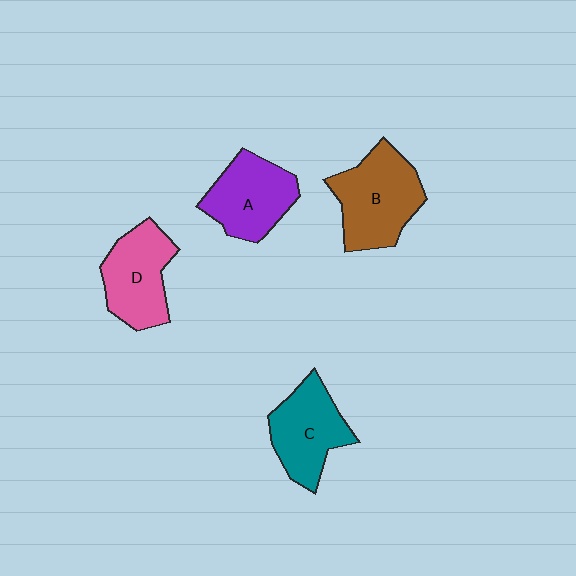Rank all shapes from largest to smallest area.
From largest to smallest: B (brown), A (purple), D (pink), C (teal).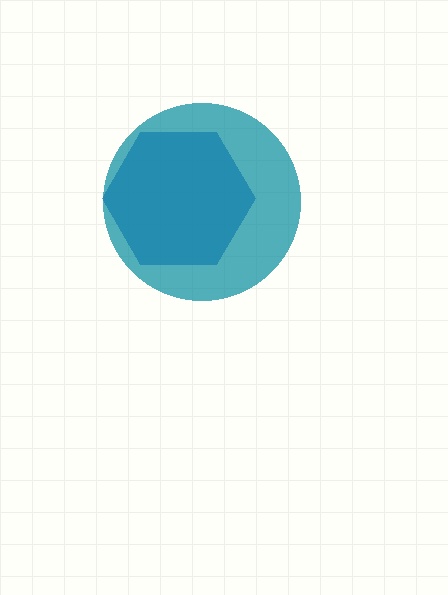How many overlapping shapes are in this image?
There are 2 overlapping shapes in the image.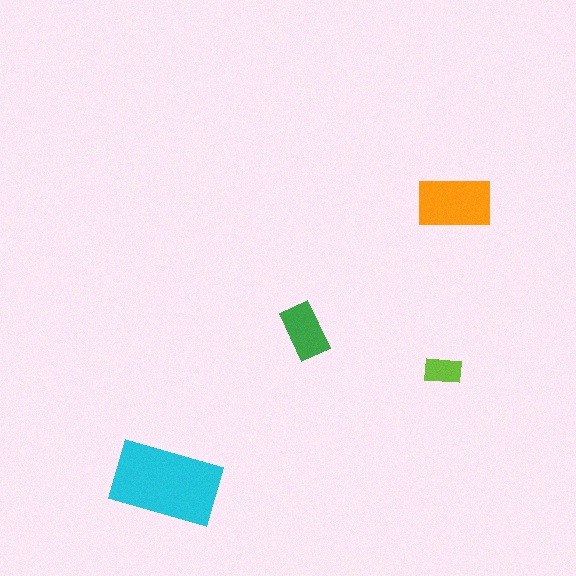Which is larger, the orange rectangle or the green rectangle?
The orange one.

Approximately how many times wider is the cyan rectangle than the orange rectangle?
About 1.5 times wider.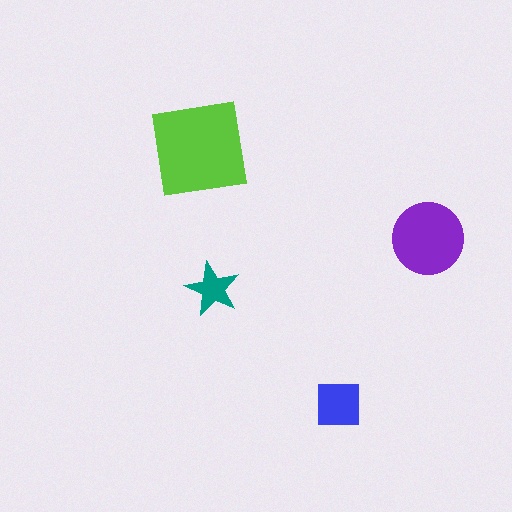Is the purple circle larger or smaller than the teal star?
Larger.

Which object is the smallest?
The teal star.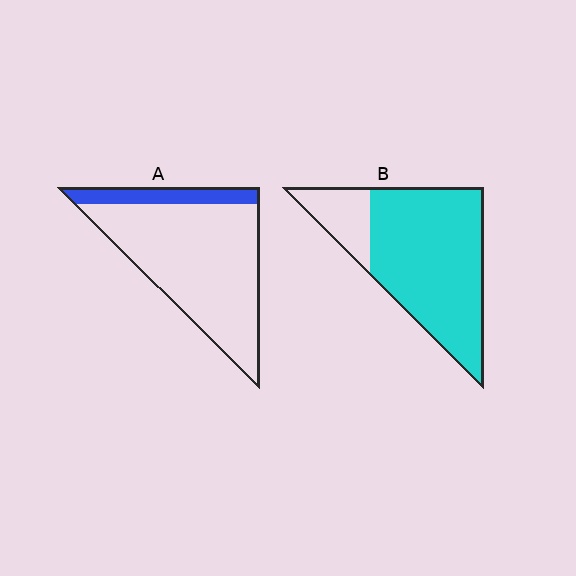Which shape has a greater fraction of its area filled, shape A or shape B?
Shape B.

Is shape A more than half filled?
No.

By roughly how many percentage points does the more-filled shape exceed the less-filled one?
By roughly 65 percentage points (B over A).